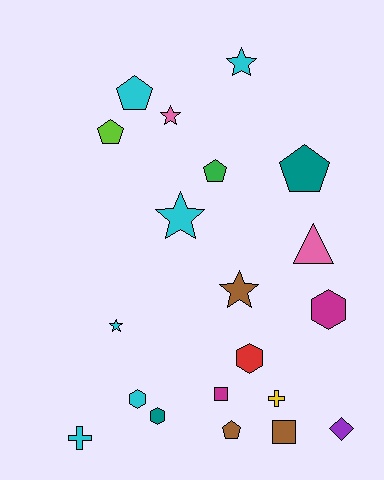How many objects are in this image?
There are 20 objects.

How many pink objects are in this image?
There are 2 pink objects.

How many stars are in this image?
There are 5 stars.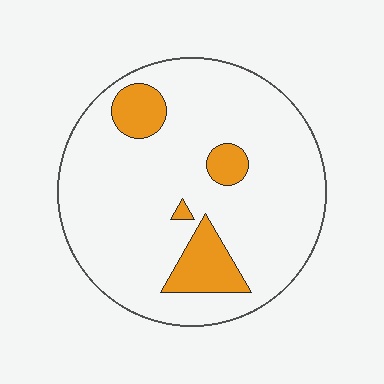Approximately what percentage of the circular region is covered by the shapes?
Approximately 15%.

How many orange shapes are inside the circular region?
4.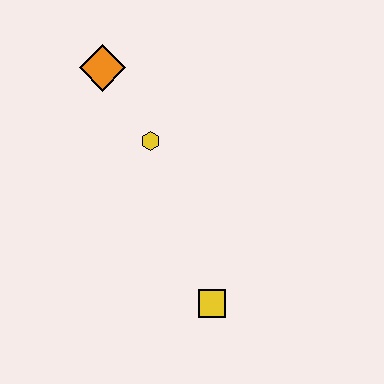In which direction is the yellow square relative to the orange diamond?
The yellow square is below the orange diamond.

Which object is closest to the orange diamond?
The yellow hexagon is closest to the orange diamond.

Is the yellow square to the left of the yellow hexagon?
No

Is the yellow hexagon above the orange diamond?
No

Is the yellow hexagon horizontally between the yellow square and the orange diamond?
Yes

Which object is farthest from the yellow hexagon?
The yellow square is farthest from the yellow hexagon.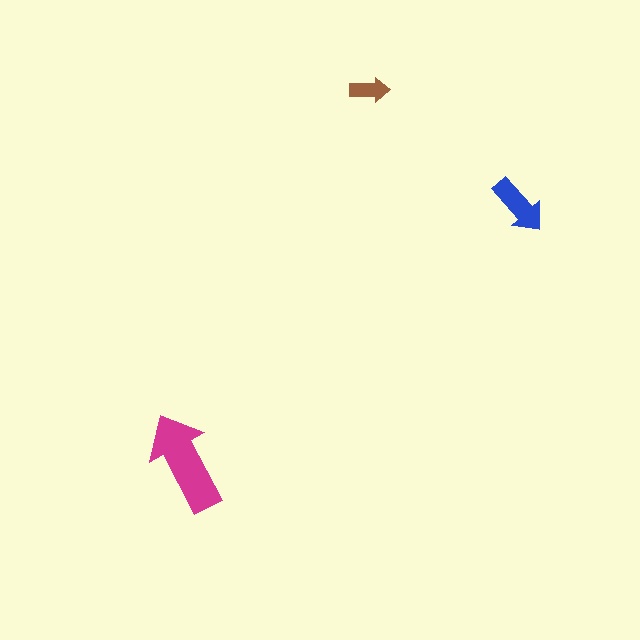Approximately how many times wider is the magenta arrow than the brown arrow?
About 2.5 times wider.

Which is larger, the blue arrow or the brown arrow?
The blue one.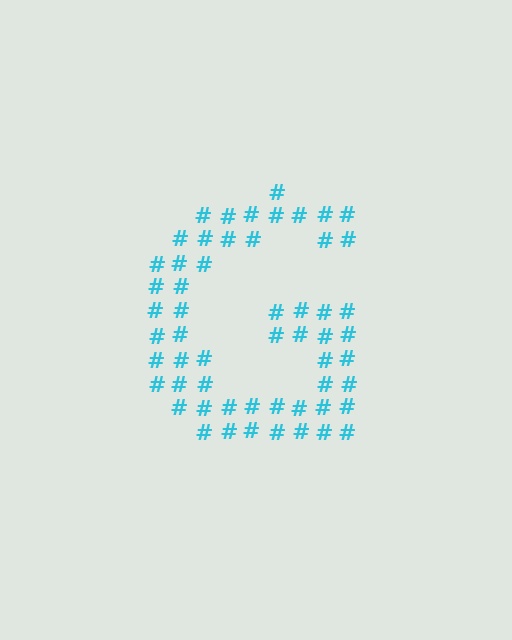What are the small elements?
The small elements are hash symbols.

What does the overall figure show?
The overall figure shows the letter G.